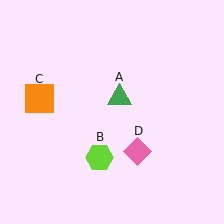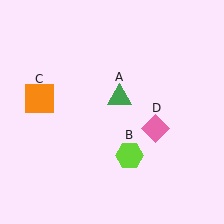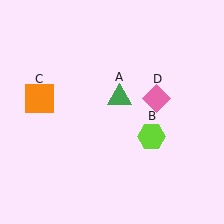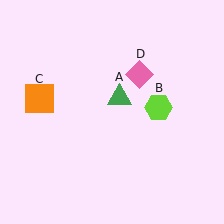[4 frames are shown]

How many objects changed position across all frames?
2 objects changed position: lime hexagon (object B), pink diamond (object D).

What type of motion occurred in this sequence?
The lime hexagon (object B), pink diamond (object D) rotated counterclockwise around the center of the scene.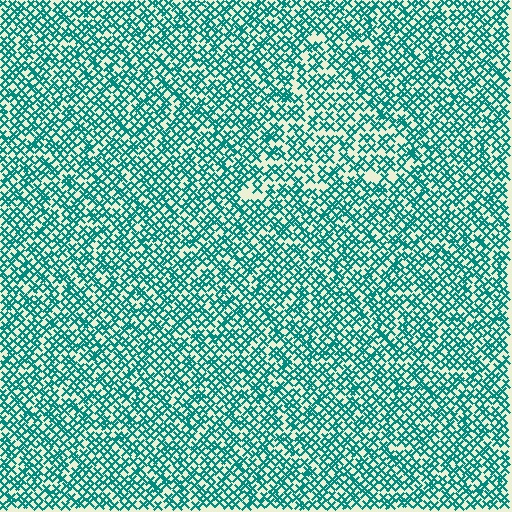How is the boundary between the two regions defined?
The boundary is defined by a change in element density (approximately 1.4x ratio). All elements are the same color, size, and shape.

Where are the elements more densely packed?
The elements are more densely packed outside the triangle boundary.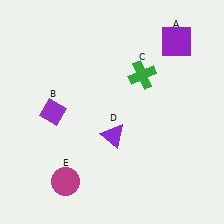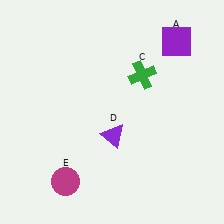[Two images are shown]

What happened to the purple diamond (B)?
The purple diamond (B) was removed in Image 2. It was in the top-left area of Image 1.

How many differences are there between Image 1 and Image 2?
There is 1 difference between the two images.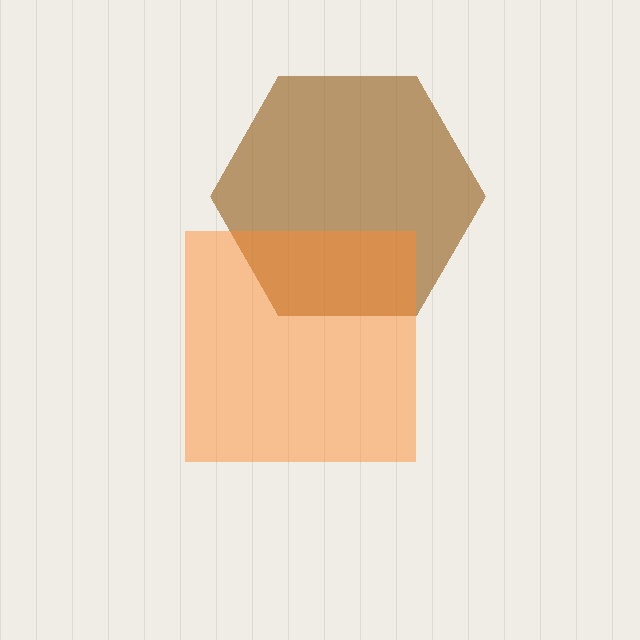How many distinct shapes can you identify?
There are 2 distinct shapes: a brown hexagon, an orange square.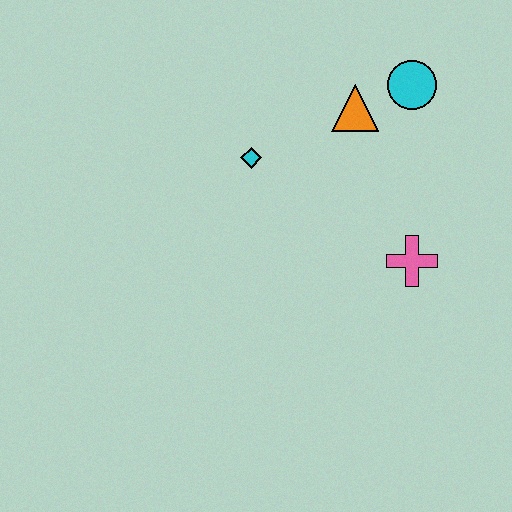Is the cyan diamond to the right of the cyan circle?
No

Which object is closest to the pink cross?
The orange triangle is closest to the pink cross.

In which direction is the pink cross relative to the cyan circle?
The pink cross is below the cyan circle.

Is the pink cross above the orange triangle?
No